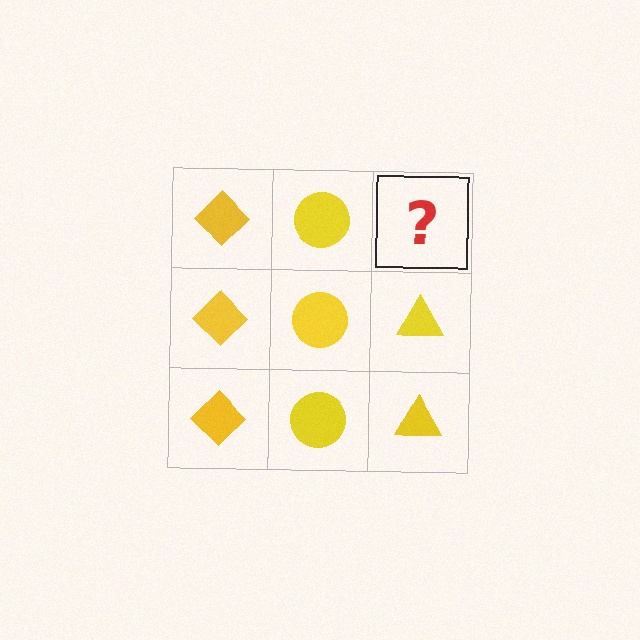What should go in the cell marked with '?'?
The missing cell should contain a yellow triangle.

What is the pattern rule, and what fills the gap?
The rule is that each column has a consistent shape. The gap should be filled with a yellow triangle.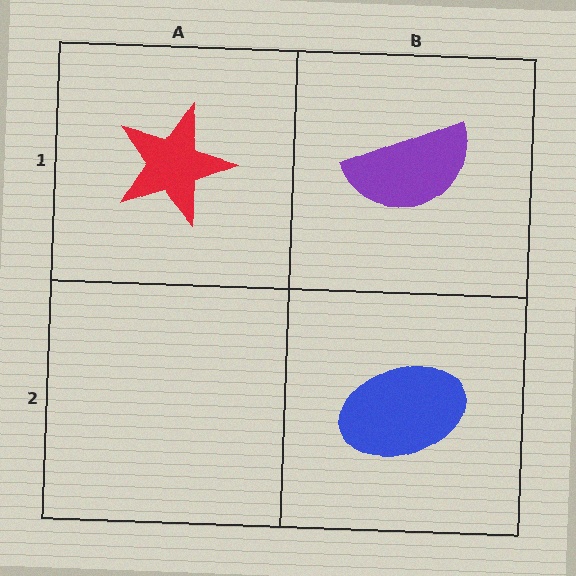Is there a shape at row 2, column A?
No, that cell is empty.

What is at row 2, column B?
A blue ellipse.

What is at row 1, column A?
A red star.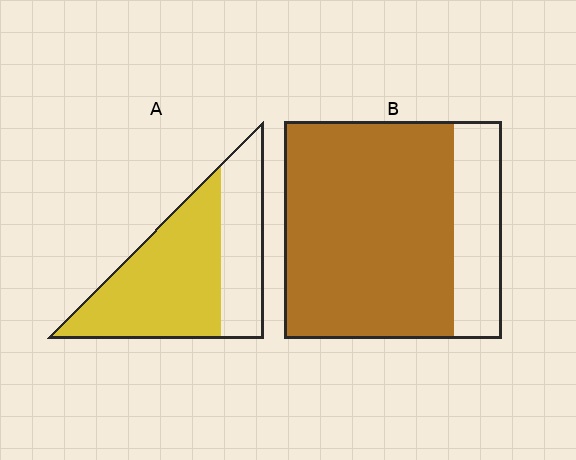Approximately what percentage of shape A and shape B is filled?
A is approximately 65% and B is approximately 80%.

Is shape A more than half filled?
Yes.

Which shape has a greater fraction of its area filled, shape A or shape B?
Shape B.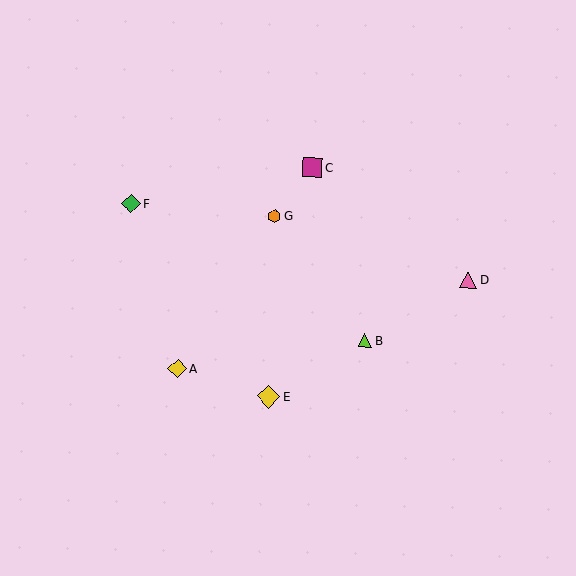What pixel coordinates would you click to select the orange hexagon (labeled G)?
Click at (275, 216) to select the orange hexagon G.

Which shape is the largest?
The yellow diamond (labeled E) is the largest.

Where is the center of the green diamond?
The center of the green diamond is at (131, 203).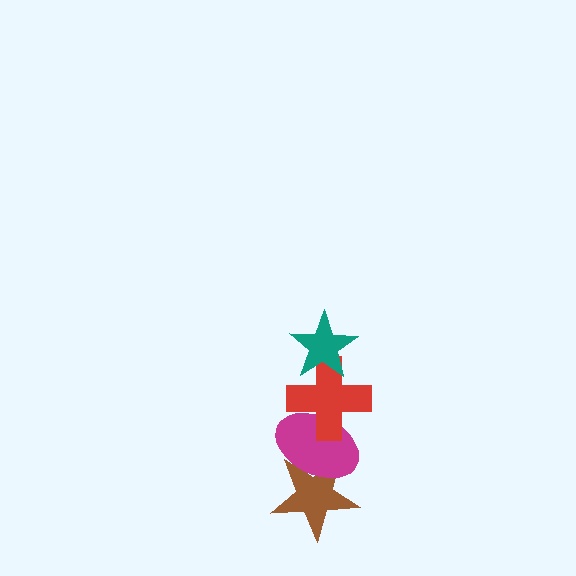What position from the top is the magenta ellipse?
The magenta ellipse is 3rd from the top.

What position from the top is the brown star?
The brown star is 4th from the top.